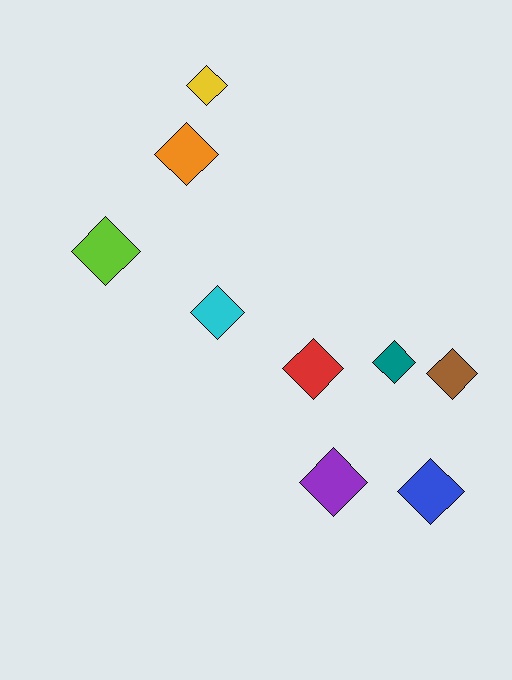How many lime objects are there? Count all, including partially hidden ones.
There is 1 lime object.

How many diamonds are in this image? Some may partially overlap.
There are 9 diamonds.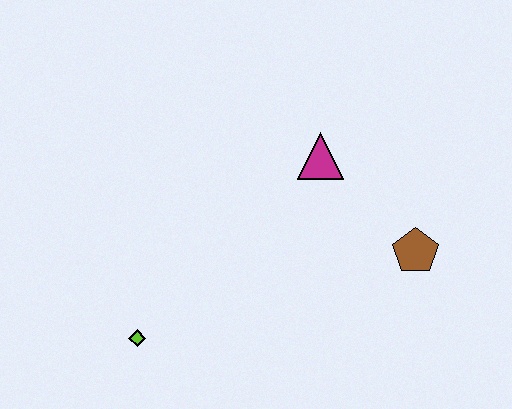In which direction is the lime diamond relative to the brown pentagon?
The lime diamond is to the left of the brown pentagon.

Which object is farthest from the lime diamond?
The brown pentagon is farthest from the lime diamond.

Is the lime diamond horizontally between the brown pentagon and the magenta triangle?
No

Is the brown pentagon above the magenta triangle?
No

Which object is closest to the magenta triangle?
The brown pentagon is closest to the magenta triangle.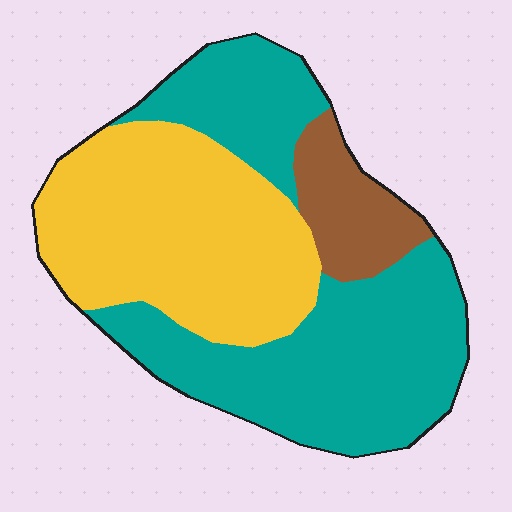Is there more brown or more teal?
Teal.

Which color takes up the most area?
Teal, at roughly 50%.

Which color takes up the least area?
Brown, at roughly 10%.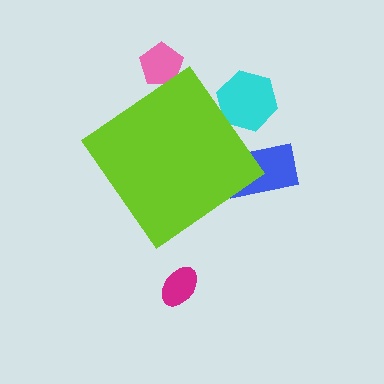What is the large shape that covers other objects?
A lime diamond.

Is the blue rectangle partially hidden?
Yes, the blue rectangle is partially hidden behind the lime diamond.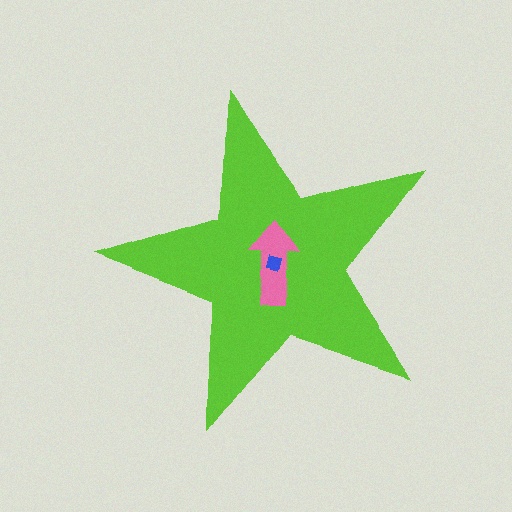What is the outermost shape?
The lime star.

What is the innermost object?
The blue square.